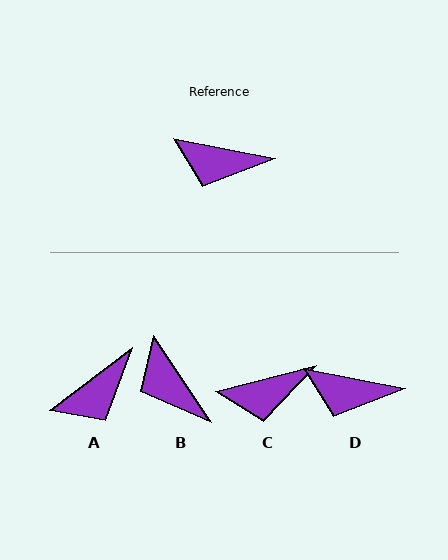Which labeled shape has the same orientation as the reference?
D.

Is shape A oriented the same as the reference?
No, it is off by about 49 degrees.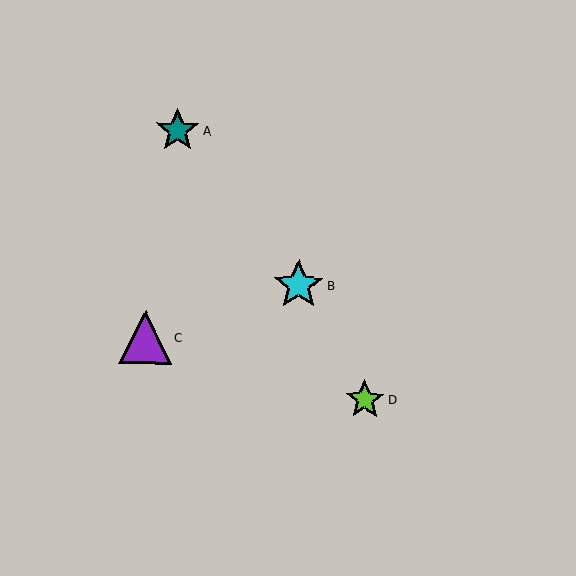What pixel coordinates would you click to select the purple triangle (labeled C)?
Click at (145, 337) to select the purple triangle C.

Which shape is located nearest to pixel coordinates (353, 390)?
The lime star (labeled D) at (365, 400) is nearest to that location.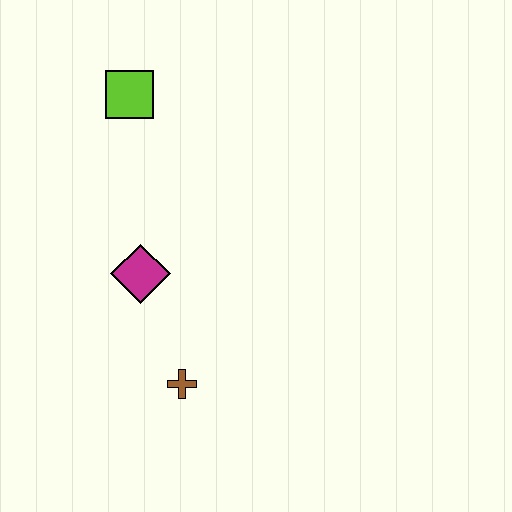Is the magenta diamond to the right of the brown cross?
No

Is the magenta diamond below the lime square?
Yes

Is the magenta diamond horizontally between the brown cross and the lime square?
Yes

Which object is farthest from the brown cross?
The lime square is farthest from the brown cross.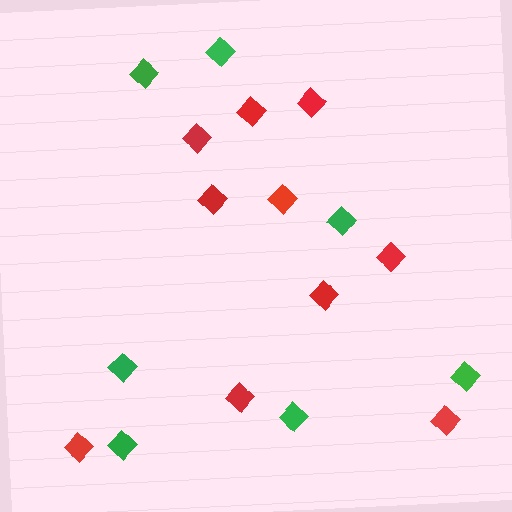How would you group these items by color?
There are 2 groups: one group of green diamonds (7) and one group of red diamonds (10).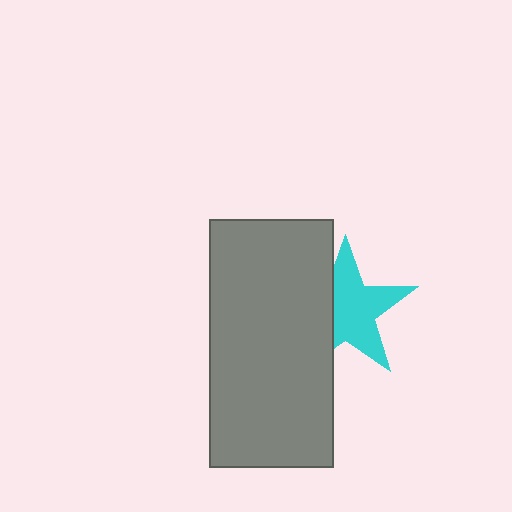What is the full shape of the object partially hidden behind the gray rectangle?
The partially hidden object is a cyan star.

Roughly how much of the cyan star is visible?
Most of it is visible (roughly 66%).